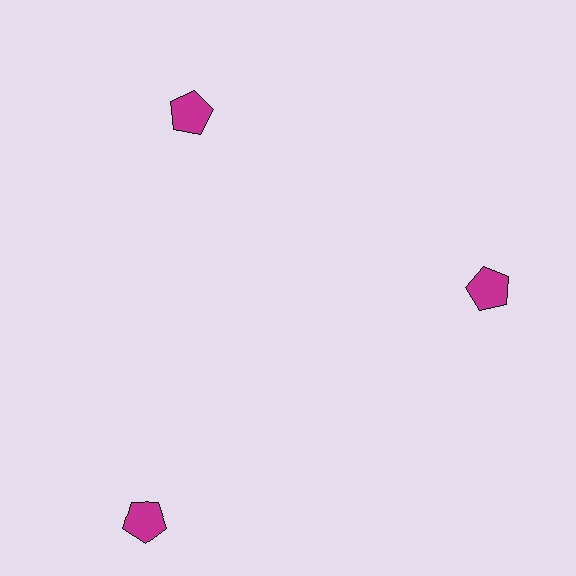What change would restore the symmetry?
The symmetry would be restored by moving it inward, back onto the ring so that all 3 pentagons sit at equal angles and equal distance from the center.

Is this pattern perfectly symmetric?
No. The 3 magenta pentagons are arranged in a ring, but one element near the 7 o'clock position is pushed outward from the center, breaking the 3-fold rotational symmetry.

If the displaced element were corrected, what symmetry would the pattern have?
It would have 3-fold rotational symmetry — the pattern would map onto itself every 120 degrees.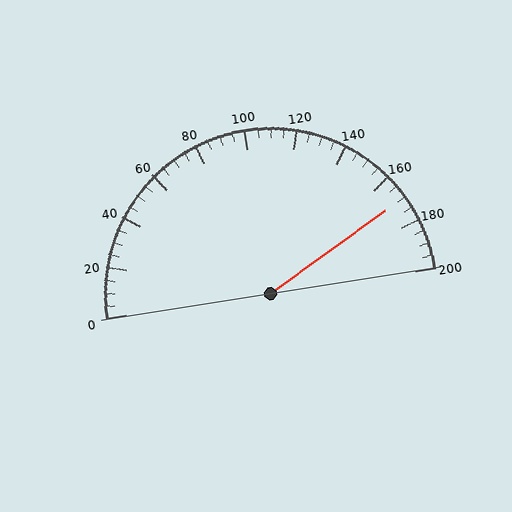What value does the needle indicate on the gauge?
The needle indicates approximately 170.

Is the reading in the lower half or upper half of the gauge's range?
The reading is in the upper half of the range (0 to 200).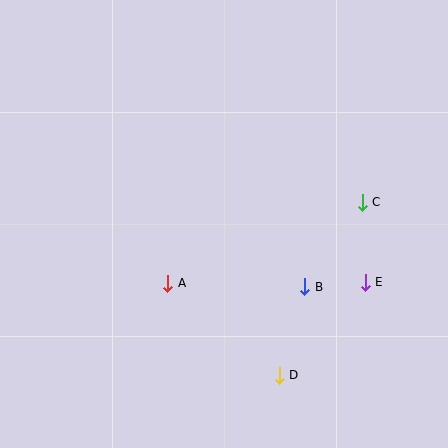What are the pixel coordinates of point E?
Point E is at (365, 282).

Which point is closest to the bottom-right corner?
Point D is closest to the bottom-right corner.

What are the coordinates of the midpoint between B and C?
The midpoint between B and C is at (334, 245).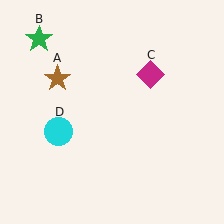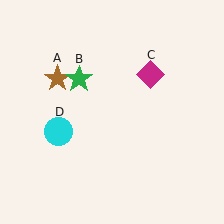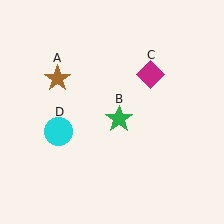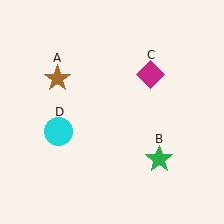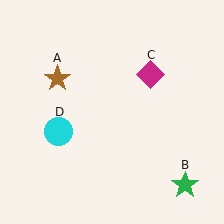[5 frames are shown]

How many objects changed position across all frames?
1 object changed position: green star (object B).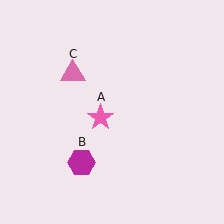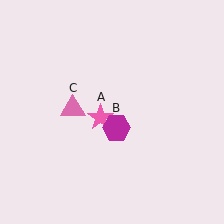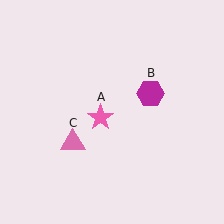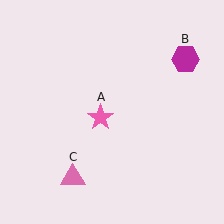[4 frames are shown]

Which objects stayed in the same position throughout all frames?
Pink star (object A) remained stationary.